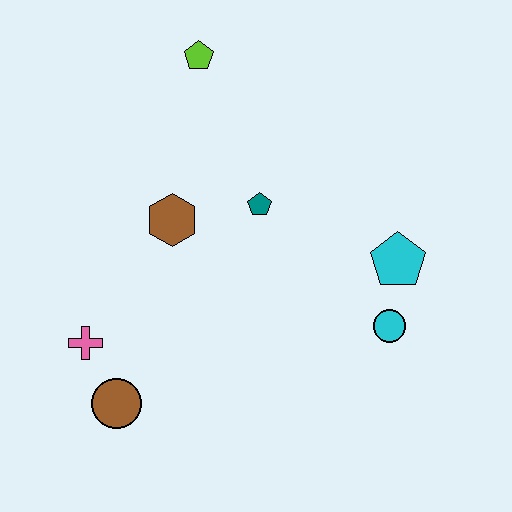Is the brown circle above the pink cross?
No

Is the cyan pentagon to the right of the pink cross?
Yes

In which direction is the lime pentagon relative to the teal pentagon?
The lime pentagon is above the teal pentagon.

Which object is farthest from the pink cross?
The cyan pentagon is farthest from the pink cross.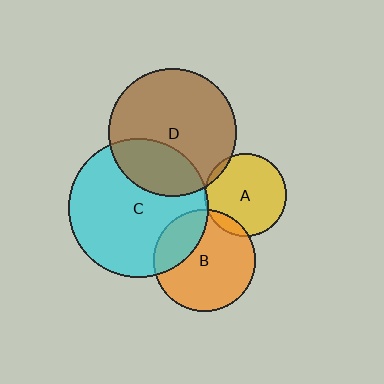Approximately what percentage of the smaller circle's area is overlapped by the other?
Approximately 5%.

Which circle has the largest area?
Circle C (cyan).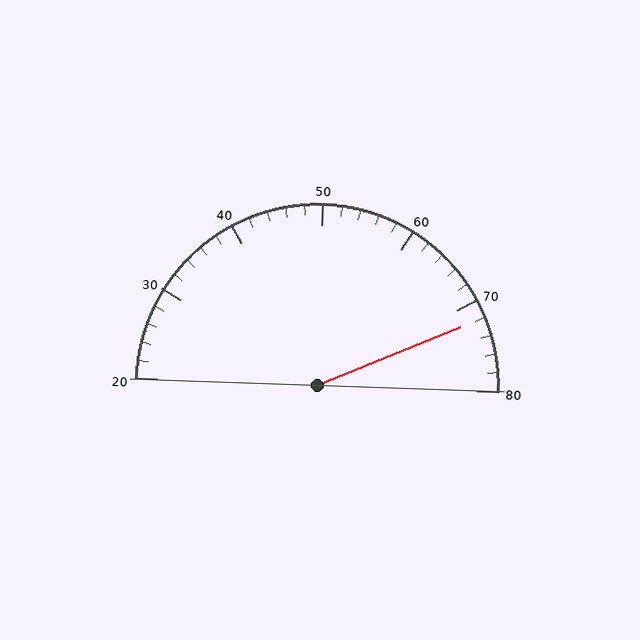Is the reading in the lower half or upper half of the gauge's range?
The reading is in the upper half of the range (20 to 80).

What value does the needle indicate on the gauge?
The needle indicates approximately 72.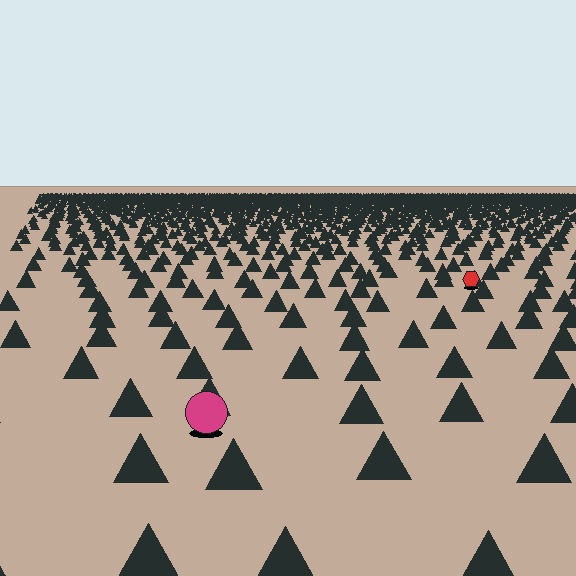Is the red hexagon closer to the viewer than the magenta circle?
No. The magenta circle is closer — you can tell from the texture gradient: the ground texture is coarser near it.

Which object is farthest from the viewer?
The red hexagon is farthest from the viewer. It appears smaller and the ground texture around it is denser.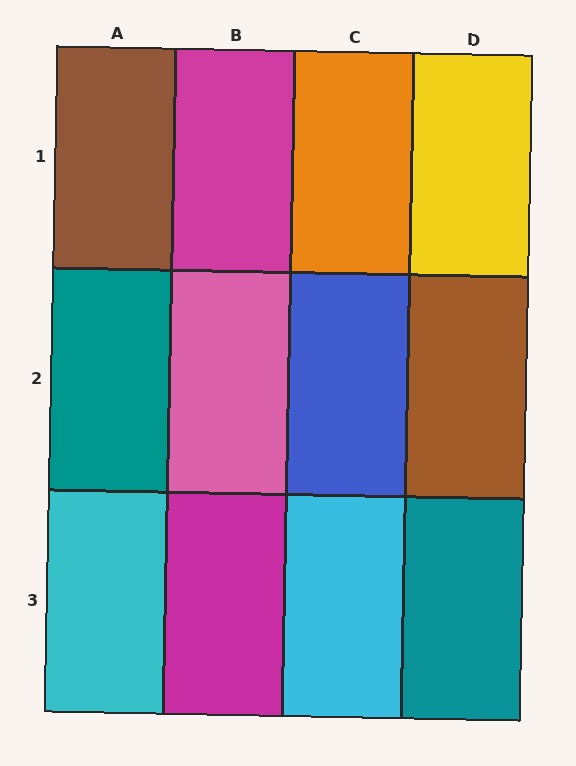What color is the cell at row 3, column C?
Cyan.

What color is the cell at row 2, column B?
Pink.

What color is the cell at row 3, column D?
Teal.